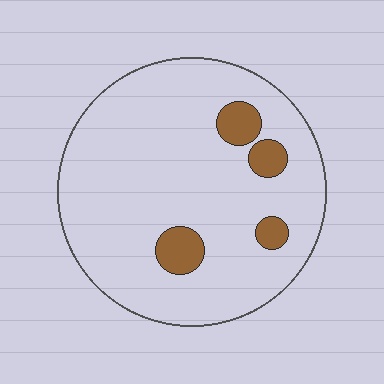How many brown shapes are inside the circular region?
4.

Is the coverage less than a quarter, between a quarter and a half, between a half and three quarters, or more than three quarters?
Less than a quarter.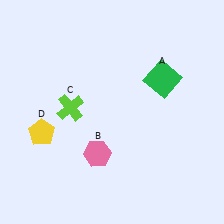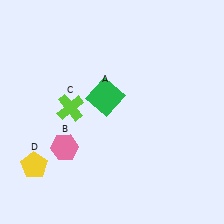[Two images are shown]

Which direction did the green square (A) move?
The green square (A) moved left.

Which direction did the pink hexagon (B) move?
The pink hexagon (B) moved left.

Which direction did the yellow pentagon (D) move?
The yellow pentagon (D) moved down.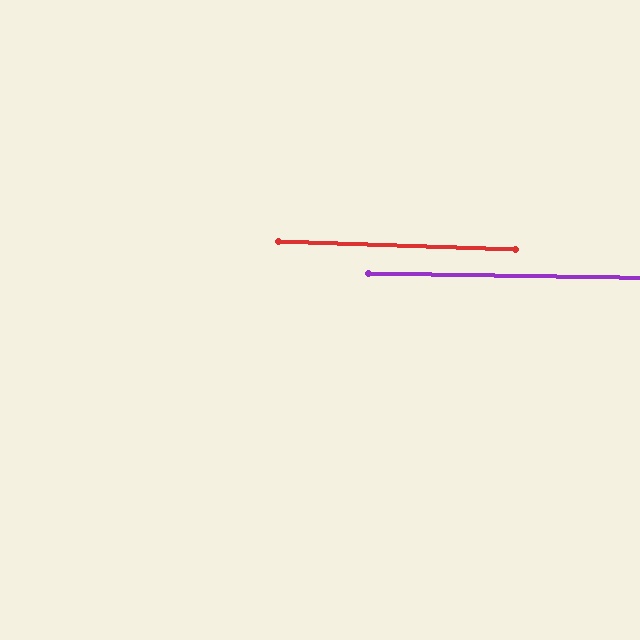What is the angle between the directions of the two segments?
Approximately 1 degree.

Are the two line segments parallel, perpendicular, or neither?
Parallel — their directions differ by only 1.1°.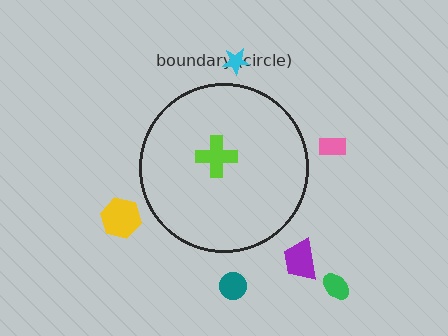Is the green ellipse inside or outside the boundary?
Outside.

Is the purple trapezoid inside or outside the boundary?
Outside.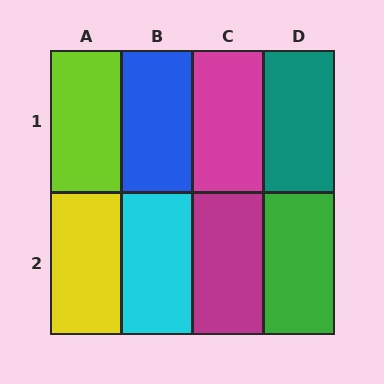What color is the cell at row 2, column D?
Green.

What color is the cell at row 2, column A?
Yellow.